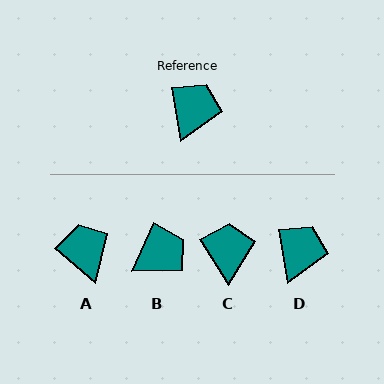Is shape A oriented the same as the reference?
No, it is off by about 40 degrees.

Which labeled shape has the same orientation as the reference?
D.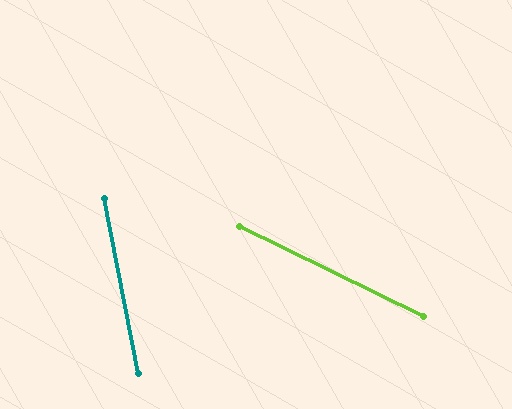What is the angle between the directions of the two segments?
Approximately 53 degrees.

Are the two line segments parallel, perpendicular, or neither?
Neither parallel nor perpendicular — they differ by about 53°.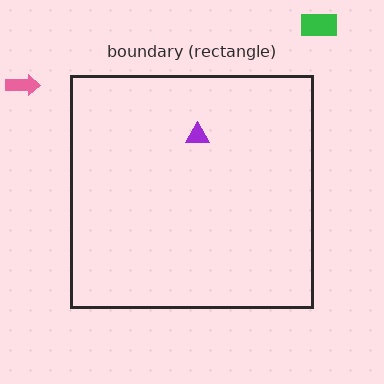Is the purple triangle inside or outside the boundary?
Inside.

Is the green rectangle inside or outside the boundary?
Outside.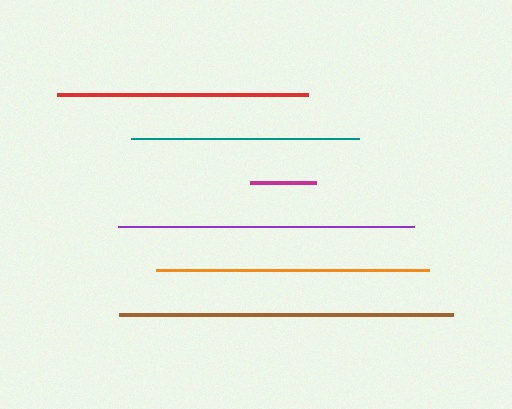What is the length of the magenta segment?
The magenta segment is approximately 66 pixels long.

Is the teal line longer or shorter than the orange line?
The orange line is longer than the teal line.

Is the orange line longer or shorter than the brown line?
The brown line is longer than the orange line.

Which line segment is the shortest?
The magenta line is the shortest at approximately 66 pixels.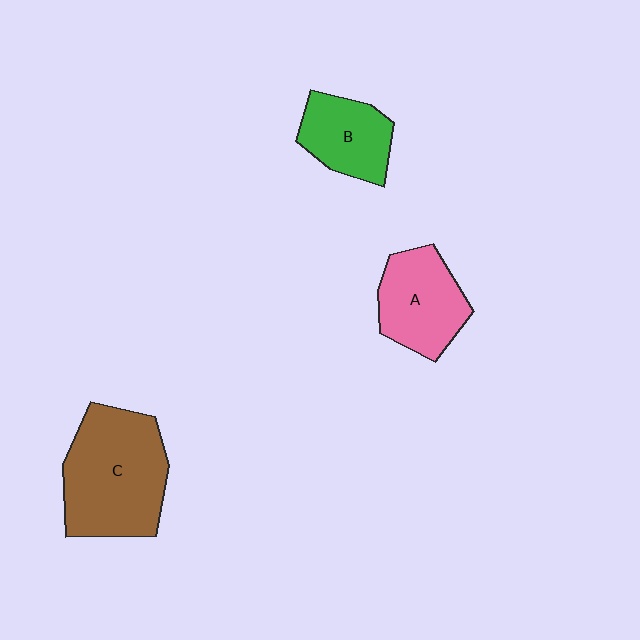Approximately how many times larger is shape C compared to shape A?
Approximately 1.6 times.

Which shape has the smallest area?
Shape B (green).